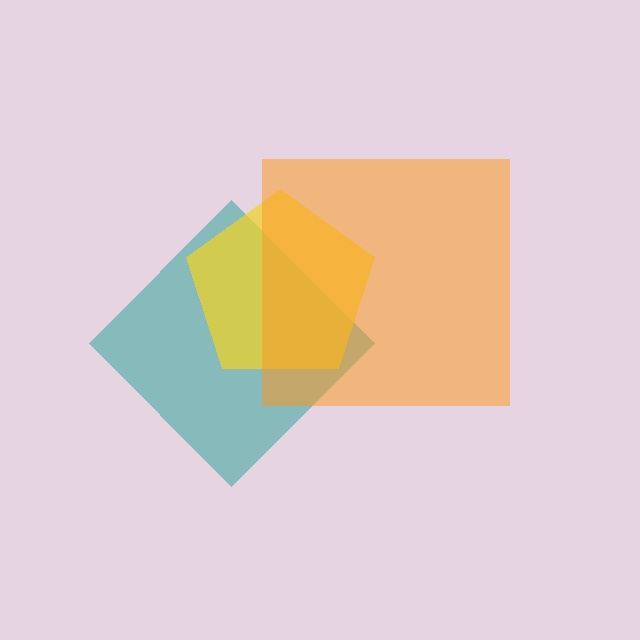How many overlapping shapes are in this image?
There are 3 overlapping shapes in the image.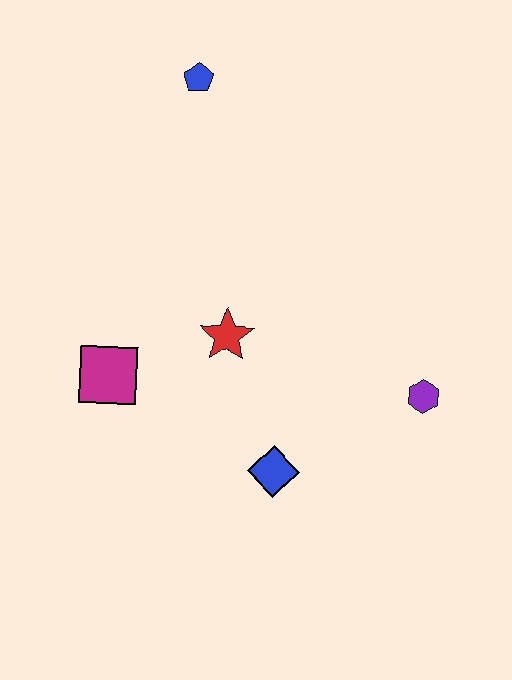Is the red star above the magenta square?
Yes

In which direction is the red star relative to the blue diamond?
The red star is above the blue diamond.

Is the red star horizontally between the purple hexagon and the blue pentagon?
Yes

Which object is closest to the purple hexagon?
The blue diamond is closest to the purple hexagon.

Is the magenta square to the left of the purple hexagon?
Yes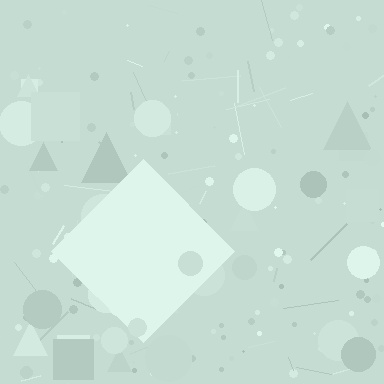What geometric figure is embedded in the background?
A diamond is embedded in the background.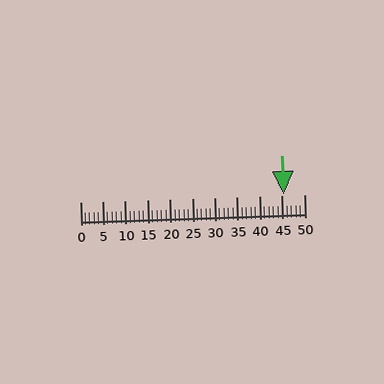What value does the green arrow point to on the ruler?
The green arrow points to approximately 45.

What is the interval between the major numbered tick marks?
The major tick marks are spaced 5 units apart.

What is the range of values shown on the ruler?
The ruler shows values from 0 to 50.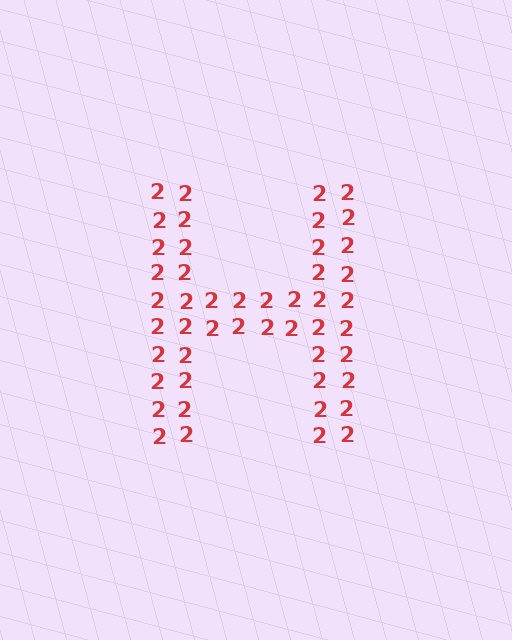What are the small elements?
The small elements are digit 2's.